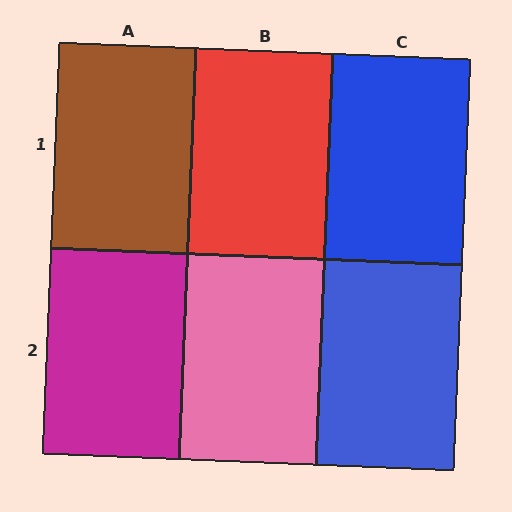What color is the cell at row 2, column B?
Pink.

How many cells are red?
1 cell is red.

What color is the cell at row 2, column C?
Blue.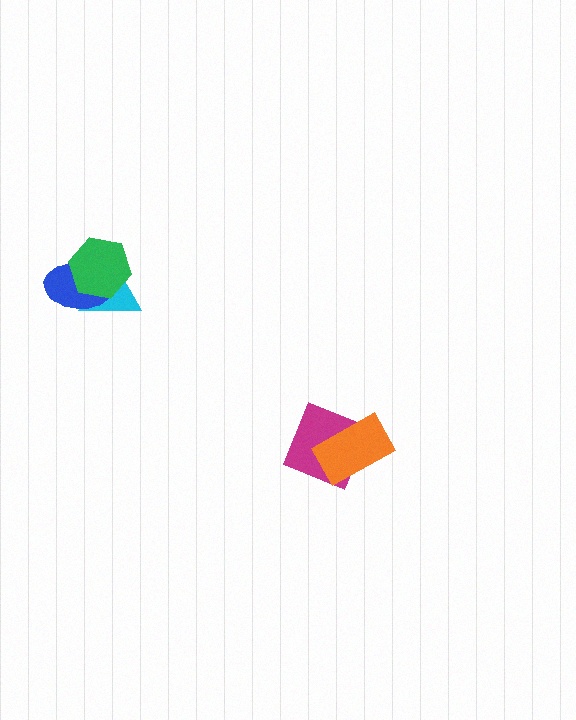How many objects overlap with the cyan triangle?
2 objects overlap with the cyan triangle.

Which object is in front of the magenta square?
The orange rectangle is in front of the magenta square.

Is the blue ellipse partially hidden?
Yes, it is partially covered by another shape.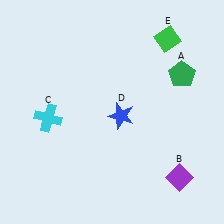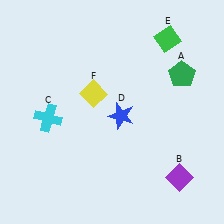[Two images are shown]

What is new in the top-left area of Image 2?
A yellow diamond (F) was added in the top-left area of Image 2.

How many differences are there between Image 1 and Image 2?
There is 1 difference between the two images.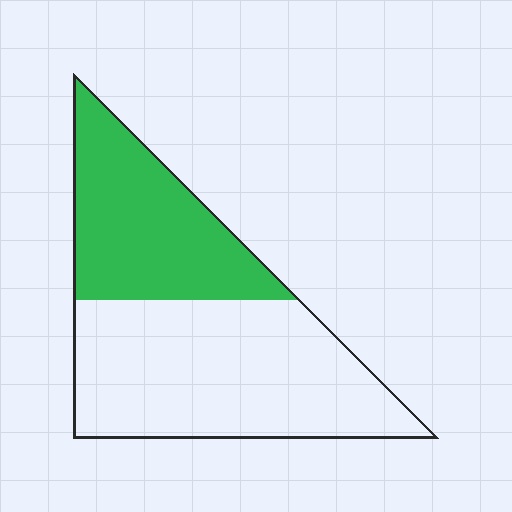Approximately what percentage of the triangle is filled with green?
Approximately 40%.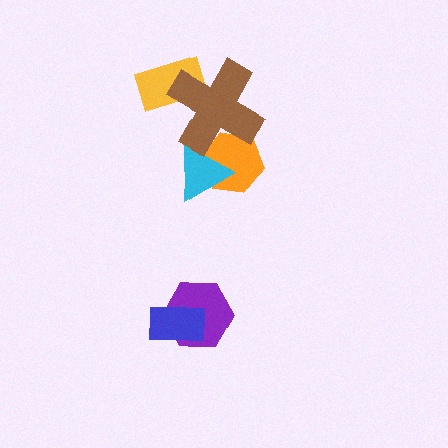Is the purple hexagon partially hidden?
Yes, it is partially covered by another shape.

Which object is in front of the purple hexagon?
The blue rectangle is in front of the purple hexagon.